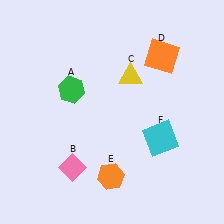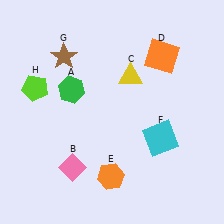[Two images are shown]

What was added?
A brown star (G), a lime pentagon (H) were added in Image 2.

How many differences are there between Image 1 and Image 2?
There are 2 differences between the two images.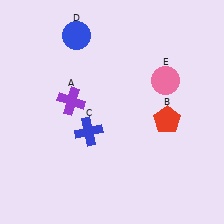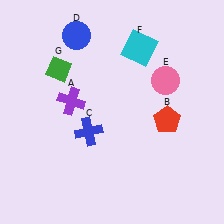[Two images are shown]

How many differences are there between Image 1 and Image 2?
There are 2 differences between the two images.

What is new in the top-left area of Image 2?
A green diamond (G) was added in the top-left area of Image 2.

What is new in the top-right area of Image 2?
A cyan square (F) was added in the top-right area of Image 2.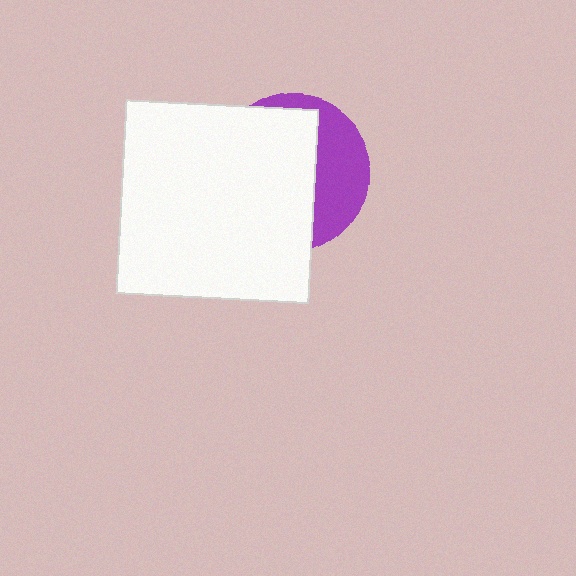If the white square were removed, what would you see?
You would see the complete purple circle.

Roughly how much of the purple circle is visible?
A small part of it is visible (roughly 35%).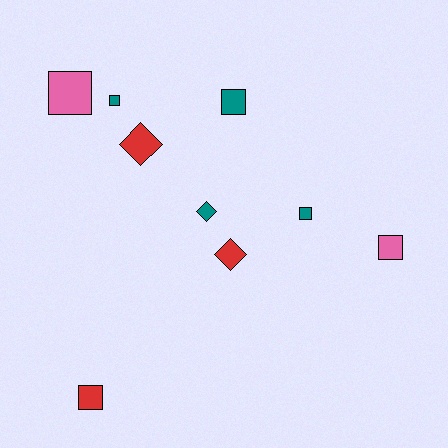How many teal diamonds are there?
There is 1 teal diamond.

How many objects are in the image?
There are 9 objects.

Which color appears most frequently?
Teal, with 4 objects.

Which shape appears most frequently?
Square, with 6 objects.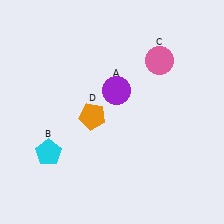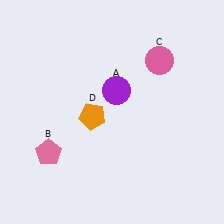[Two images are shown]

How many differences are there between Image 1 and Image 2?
There is 1 difference between the two images.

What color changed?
The pentagon (B) changed from cyan in Image 1 to pink in Image 2.